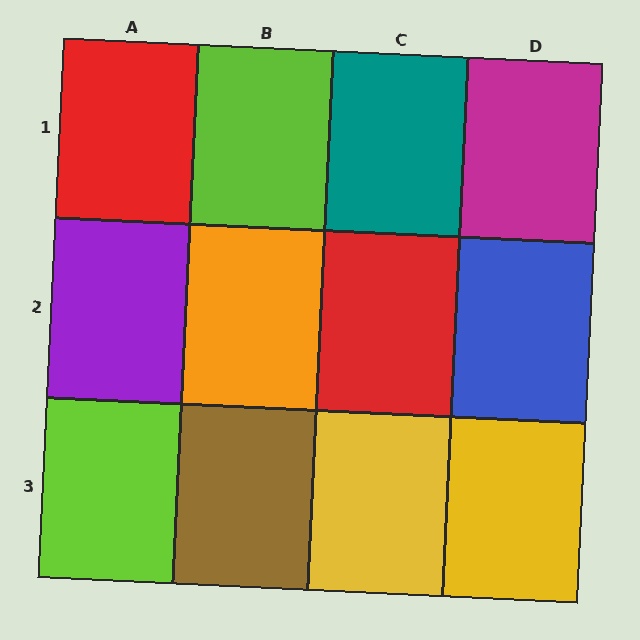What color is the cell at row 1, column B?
Lime.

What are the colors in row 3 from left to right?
Lime, brown, yellow, yellow.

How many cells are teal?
1 cell is teal.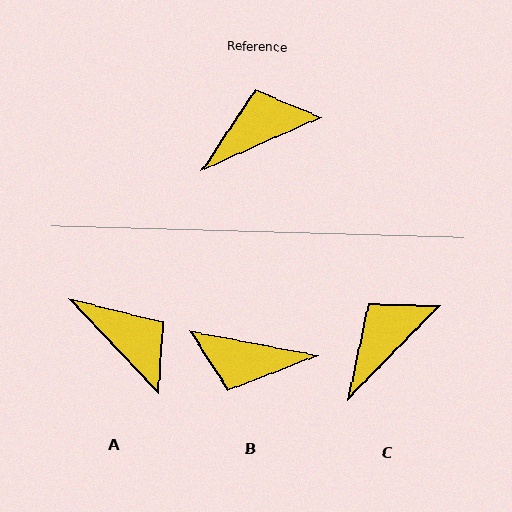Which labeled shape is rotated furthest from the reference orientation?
B, about 145 degrees away.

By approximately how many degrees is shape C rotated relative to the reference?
Approximately 22 degrees counter-clockwise.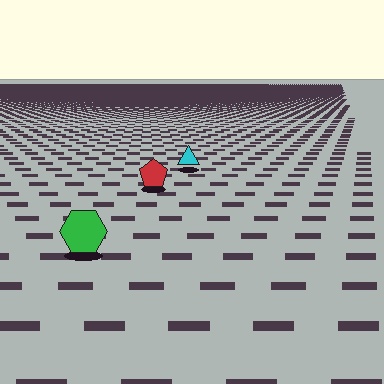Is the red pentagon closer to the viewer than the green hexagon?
No. The green hexagon is closer — you can tell from the texture gradient: the ground texture is coarser near it.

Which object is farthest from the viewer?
The cyan triangle is farthest from the viewer. It appears smaller and the ground texture around it is denser.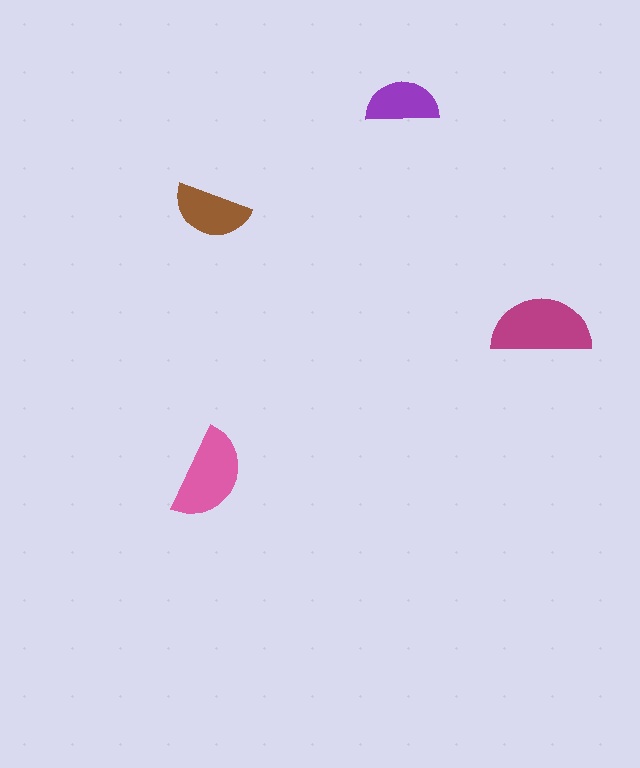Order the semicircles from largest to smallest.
the magenta one, the pink one, the brown one, the purple one.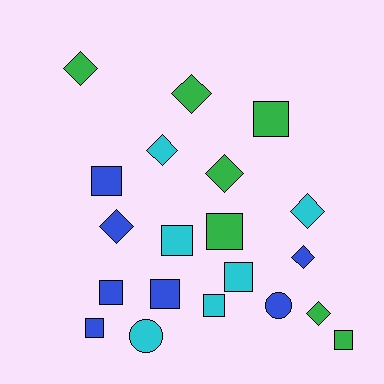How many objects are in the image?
There are 20 objects.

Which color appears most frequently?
Green, with 7 objects.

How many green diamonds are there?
There are 4 green diamonds.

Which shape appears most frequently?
Square, with 10 objects.